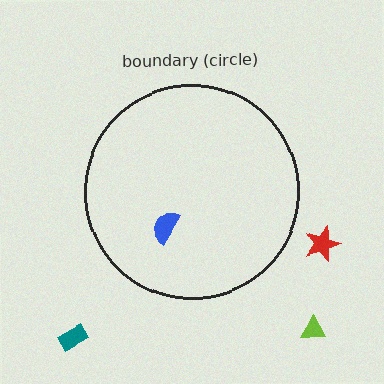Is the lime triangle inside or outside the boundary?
Outside.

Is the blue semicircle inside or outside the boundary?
Inside.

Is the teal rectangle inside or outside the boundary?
Outside.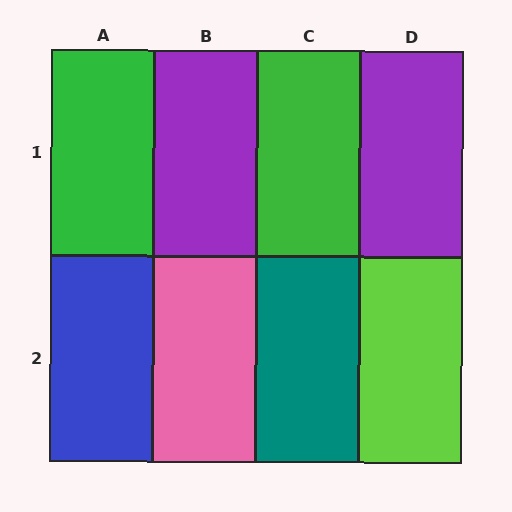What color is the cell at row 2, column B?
Pink.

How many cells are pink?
1 cell is pink.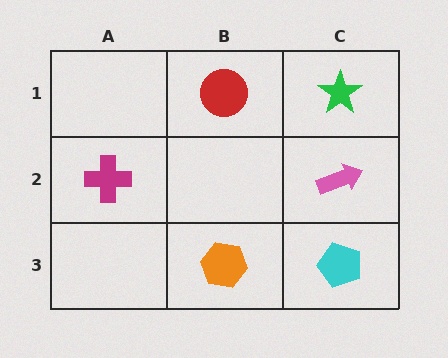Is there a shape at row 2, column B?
No, that cell is empty.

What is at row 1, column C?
A green star.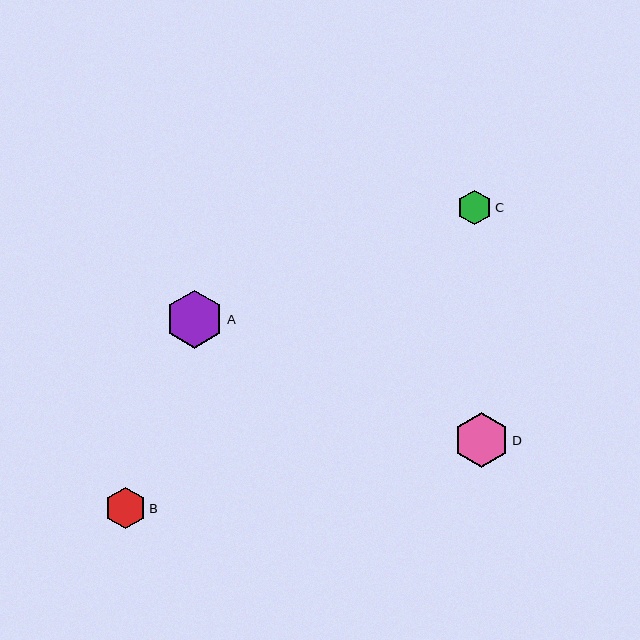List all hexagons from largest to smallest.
From largest to smallest: A, D, B, C.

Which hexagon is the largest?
Hexagon A is the largest with a size of approximately 58 pixels.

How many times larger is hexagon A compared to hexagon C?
Hexagon A is approximately 1.7 times the size of hexagon C.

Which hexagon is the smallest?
Hexagon C is the smallest with a size of approximately 35 pixels.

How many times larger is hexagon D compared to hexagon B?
Hexagon D is approximately 1.4 times the size of hexagon B.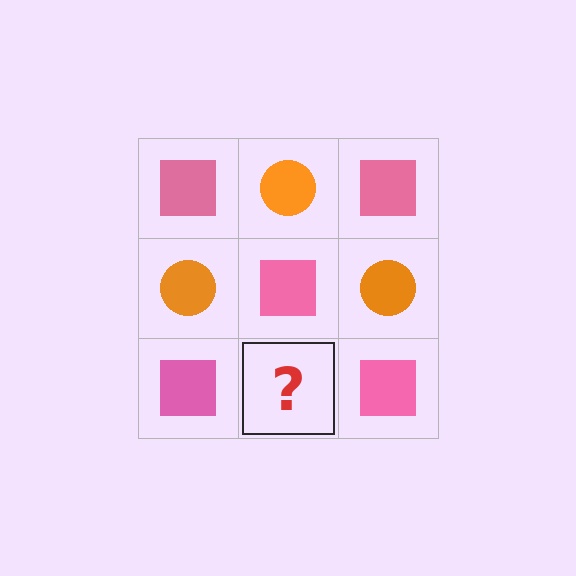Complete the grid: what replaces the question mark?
The question mark should be replaced with an orange circle.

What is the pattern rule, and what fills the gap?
The rule is that it alternates pink square and orange circle in a checkerboard pattern. The gap should be filled with an orange circle.